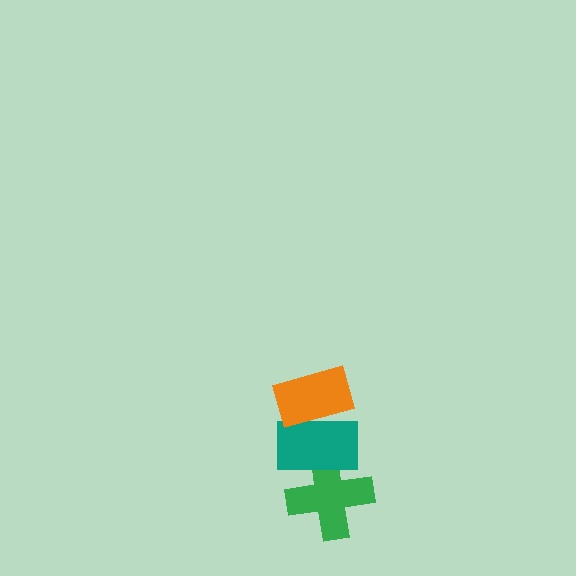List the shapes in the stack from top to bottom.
From top to bottom: the orange rectangle, the teal rectangle, the green cross.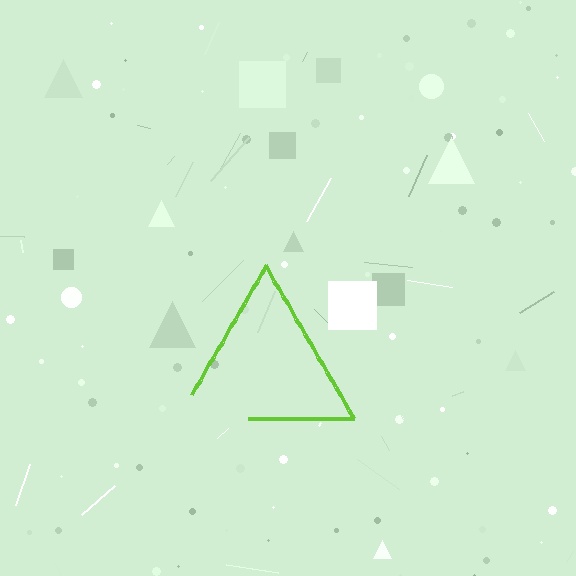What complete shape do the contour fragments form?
The contour fragments form a triangle.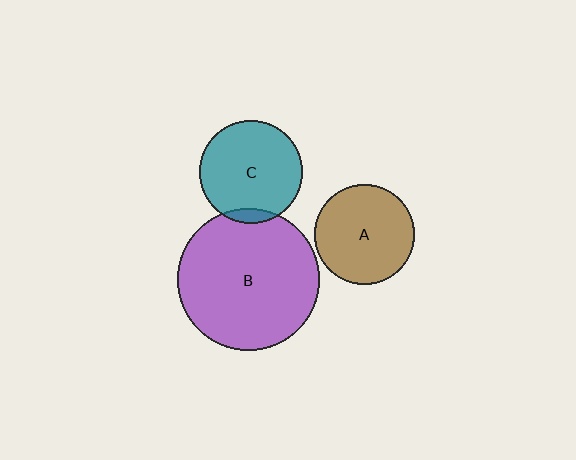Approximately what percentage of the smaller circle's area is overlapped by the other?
Approximately 5%.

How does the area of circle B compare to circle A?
Approximately 2.0 times.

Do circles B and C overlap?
Yes.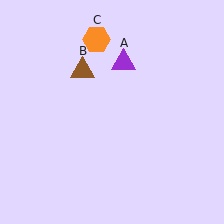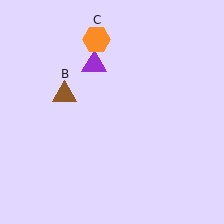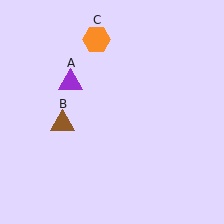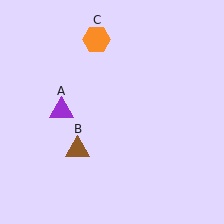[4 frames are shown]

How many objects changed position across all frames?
2 objects changed position: purple triangle (object A), brown triangle (object B).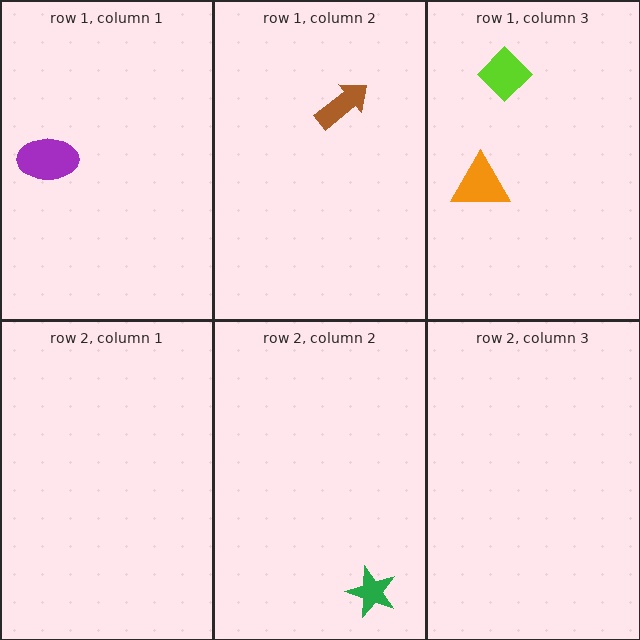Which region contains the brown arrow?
The row 1, column 2 region.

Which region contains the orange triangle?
The row 1, column 3 region.